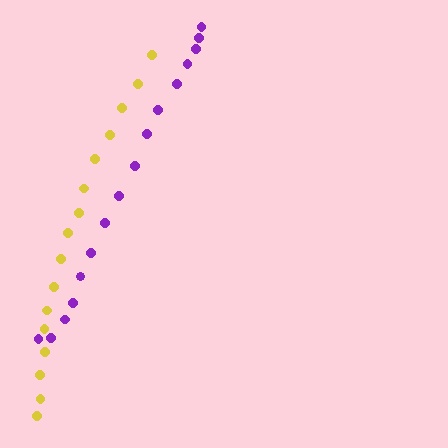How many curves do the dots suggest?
There are 2 distinct paths.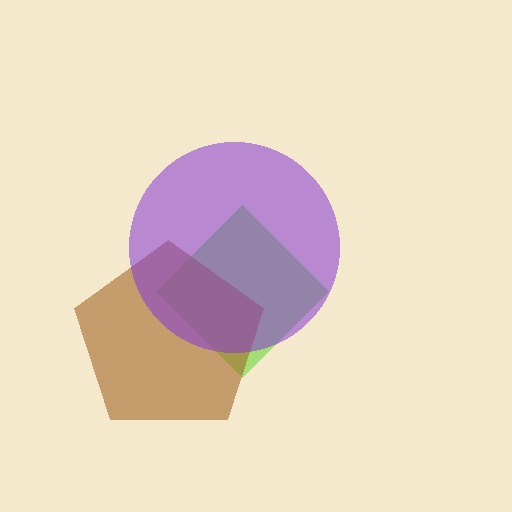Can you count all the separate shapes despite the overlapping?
Yes, there are 3 separate shapes.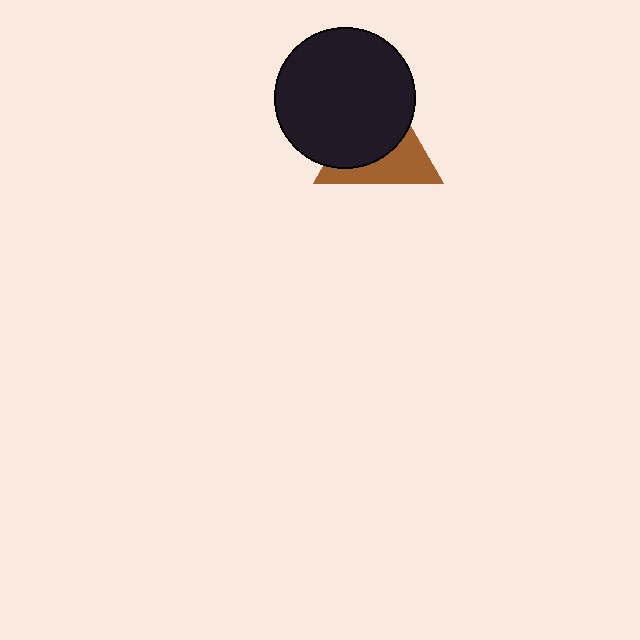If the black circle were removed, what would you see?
You would see the complete brown triangle.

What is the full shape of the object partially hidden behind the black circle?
The partially hidden object is a brown triangle.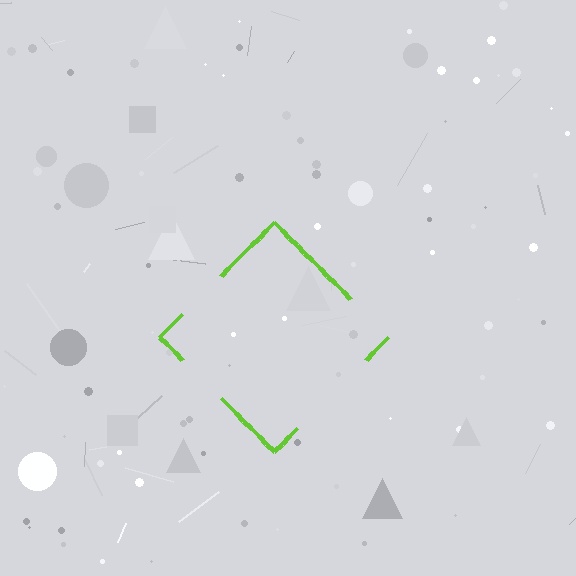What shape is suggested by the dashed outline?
The dashed outline suggests a diamond.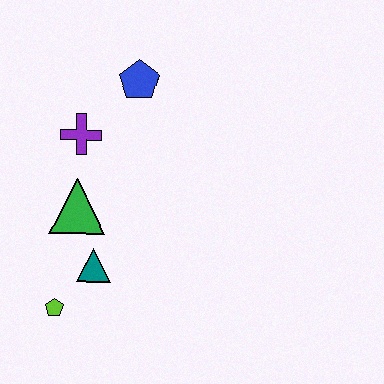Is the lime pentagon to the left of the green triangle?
Yes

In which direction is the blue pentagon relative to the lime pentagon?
The blue pentagon is above the lime pentagon.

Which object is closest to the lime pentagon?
The teal triangle is closest to the lime pentagon.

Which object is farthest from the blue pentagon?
The lime pentagon is farthest from the blue pentagon.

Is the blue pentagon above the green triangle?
Yes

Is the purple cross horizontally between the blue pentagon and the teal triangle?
No